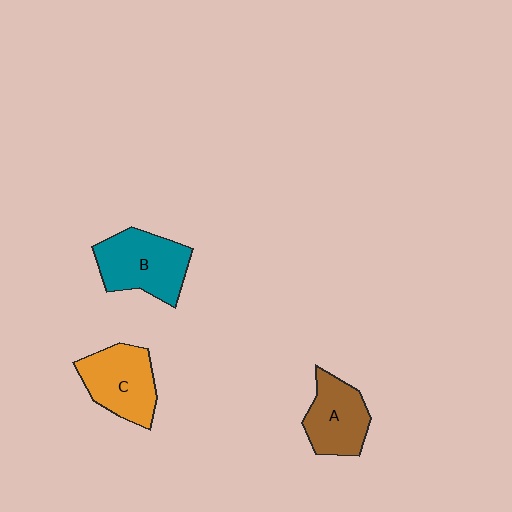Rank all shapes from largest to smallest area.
From largest to smallest: B (teal), C (orange), A (brown).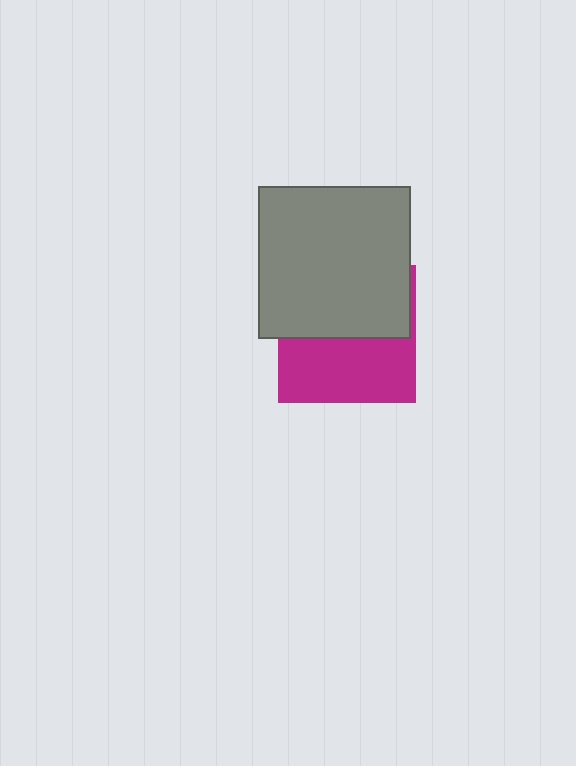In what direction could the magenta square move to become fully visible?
The magenta square could move down. That would shift it out from behind the gray square entirely.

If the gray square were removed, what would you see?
You would see the complete magenta square.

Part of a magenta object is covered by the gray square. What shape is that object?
It is a square.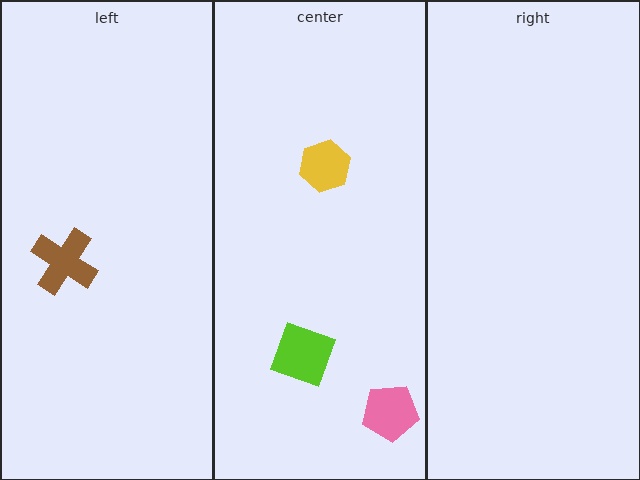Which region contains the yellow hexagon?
The center region.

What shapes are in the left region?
The brown cross.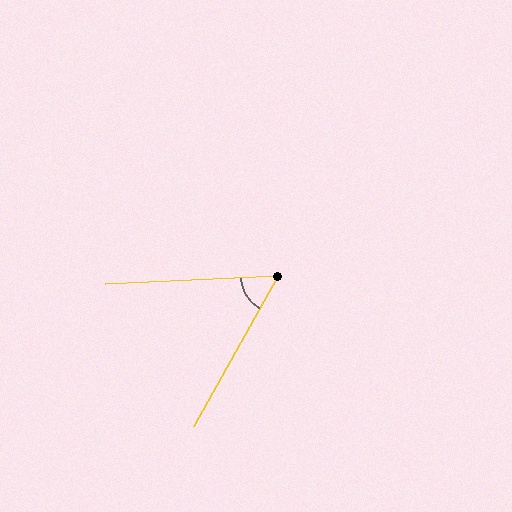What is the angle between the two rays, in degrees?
Approximately 58 degrees.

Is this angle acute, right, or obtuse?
It is acute.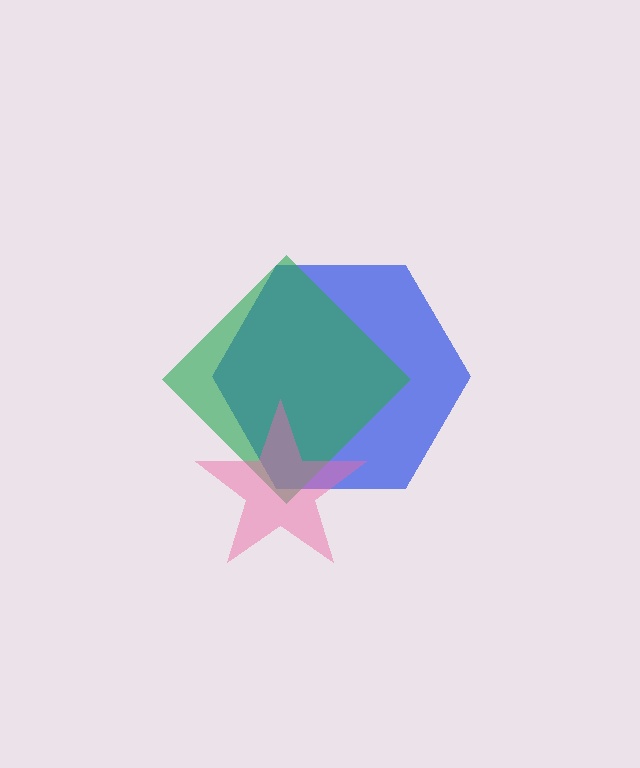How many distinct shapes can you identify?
There are 3 distinct shapes: a blue hexagon, a green diamond, a pink star.